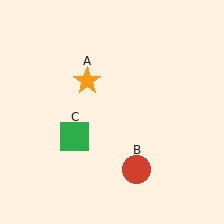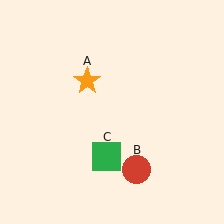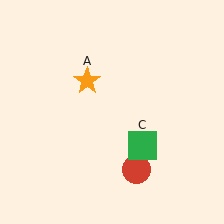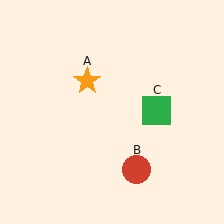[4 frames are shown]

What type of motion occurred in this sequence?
The green square (object C) rotated counterclockwise around the center of the scene.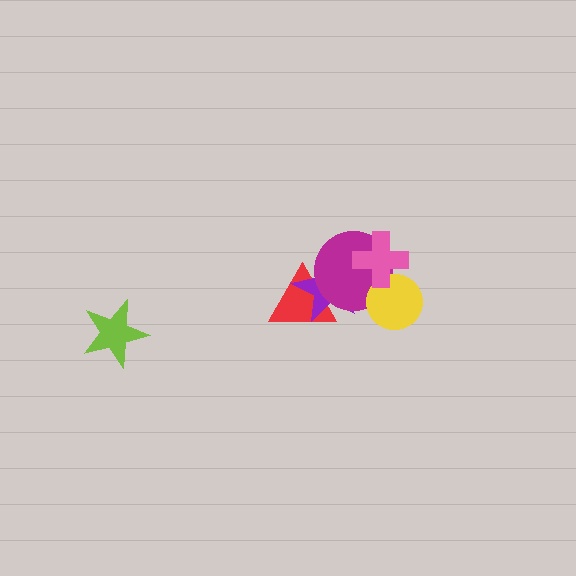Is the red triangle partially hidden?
Yes, it is partially covered by another shape.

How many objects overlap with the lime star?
0 objects overlap with the lime star.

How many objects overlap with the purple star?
2 objects overlap with the purple star.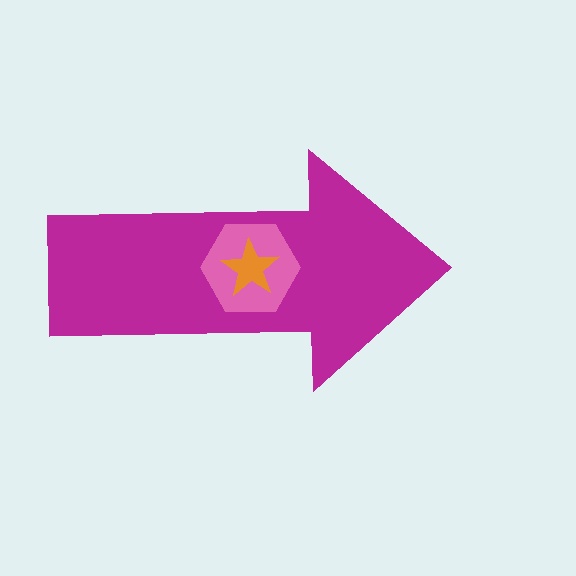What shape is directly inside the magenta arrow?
The pink hexagon.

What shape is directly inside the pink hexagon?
The orange star.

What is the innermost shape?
The orange star.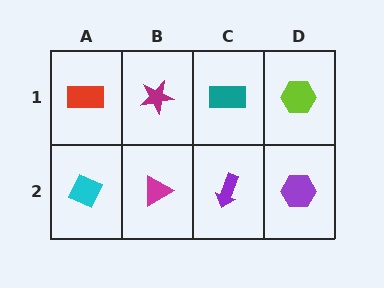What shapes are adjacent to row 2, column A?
A red rectangle (row 1, column A), a magenta triangle (row 2, column B).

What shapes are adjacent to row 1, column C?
A purple arrow (row 2, column C), a magenta star (row 1, column B), a lime hexagon (row 1, column D).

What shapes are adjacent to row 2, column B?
A magenta star (row 1, column B), a cyan diamond (row 2, column A), a purple arrow (row 2, column C).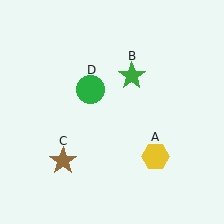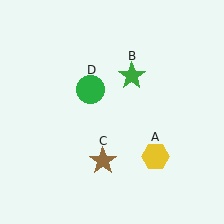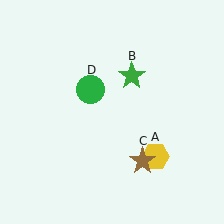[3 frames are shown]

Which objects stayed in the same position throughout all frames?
Yellow hexagon (object A) and green star (object B) and green circle (object D) remained stationary.